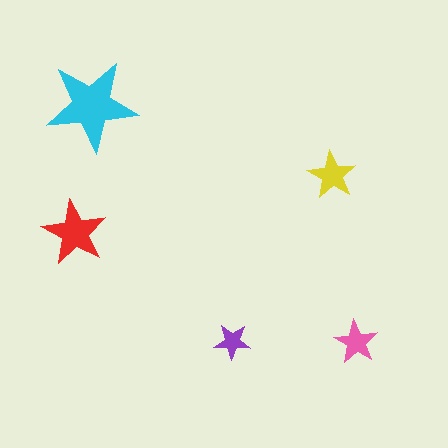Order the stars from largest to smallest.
the cyan one, the red one, the yellow one, the pink one, the purple one.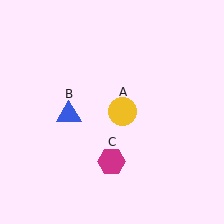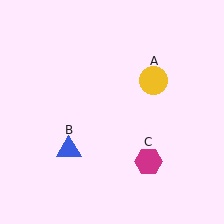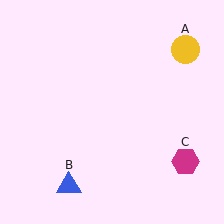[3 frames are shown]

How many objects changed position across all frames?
3 objects changed position: yellow circle (object A), blue triangle (object B), magenta hexagon (object C).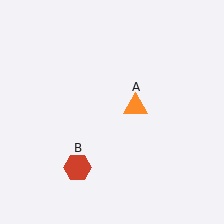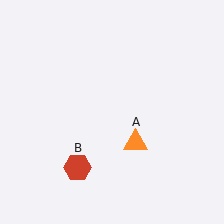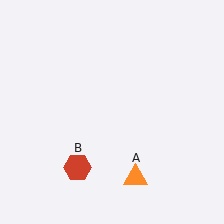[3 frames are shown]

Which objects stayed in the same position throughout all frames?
Red hexagon (object B) remained stationary.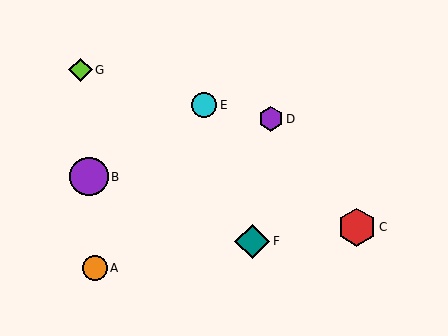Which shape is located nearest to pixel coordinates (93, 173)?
The purple circle (labeled B) at (89, 177) is nearest to that location.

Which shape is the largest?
The purple circle (labeled B) is the largest.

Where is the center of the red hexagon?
The center of the red hexagon is at (357, 227).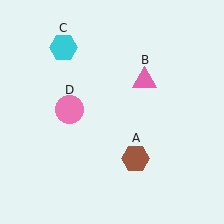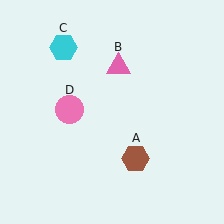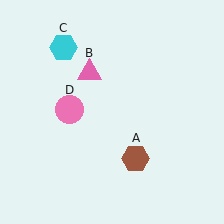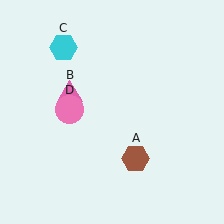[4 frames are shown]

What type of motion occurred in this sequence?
The pink triangle (object B) rotated counterclockwise around the center of the scene.